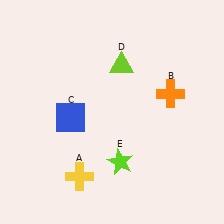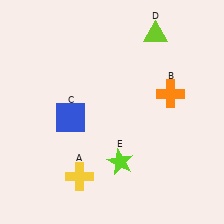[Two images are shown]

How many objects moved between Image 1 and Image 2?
1 object moved between the two images.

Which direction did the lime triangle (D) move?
The lime triangle (D) moved right.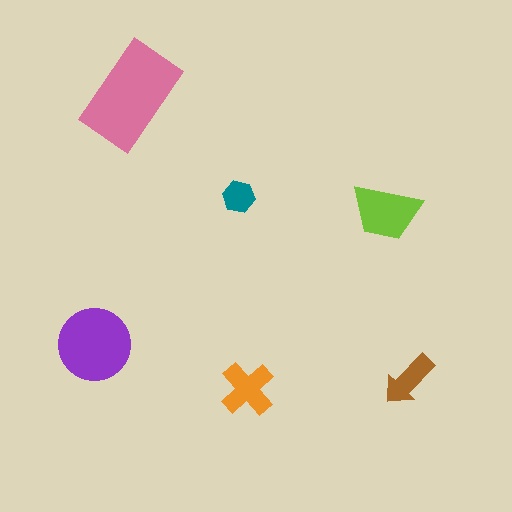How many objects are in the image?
There are 6 objects in the image.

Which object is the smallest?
The teal hexagon.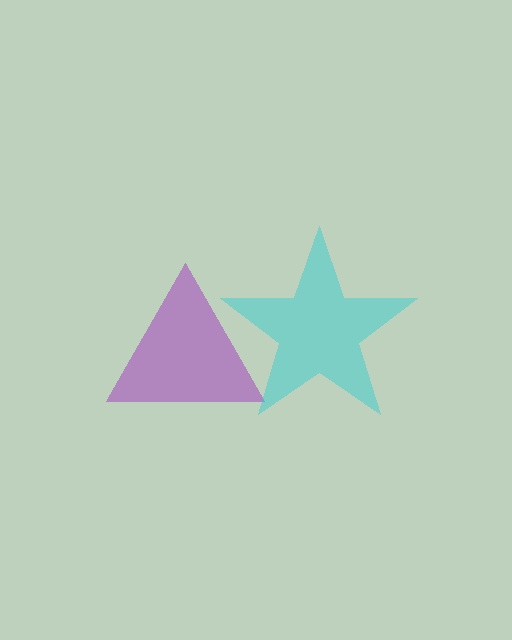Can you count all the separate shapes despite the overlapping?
Yes, there are 2 separate shapes.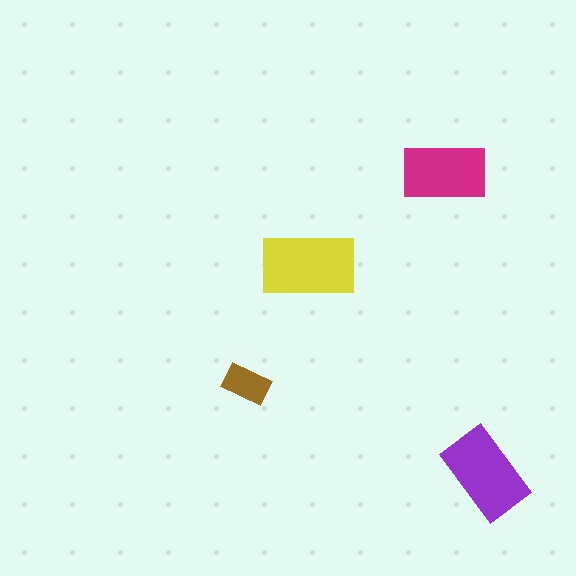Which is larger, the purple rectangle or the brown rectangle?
The purple one.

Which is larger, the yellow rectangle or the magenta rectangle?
The yellow one.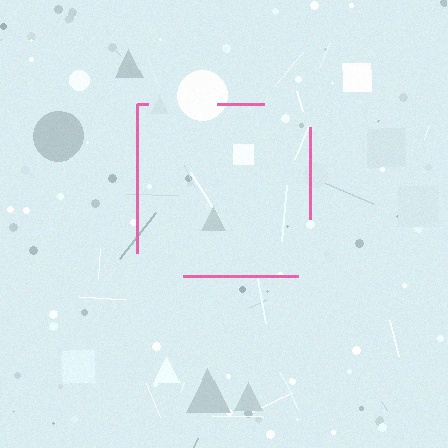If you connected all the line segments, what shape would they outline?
They would outline a square.